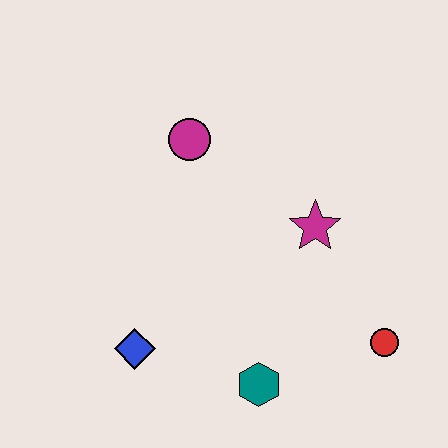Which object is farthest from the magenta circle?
The red circle is farthest from the magenta circle.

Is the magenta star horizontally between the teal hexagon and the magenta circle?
No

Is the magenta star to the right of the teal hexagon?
Yes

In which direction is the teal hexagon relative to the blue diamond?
The teal hexagon is to the right of the blue diamond.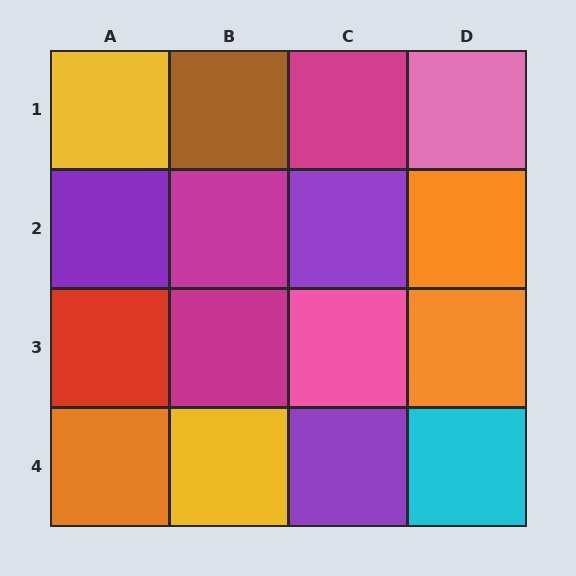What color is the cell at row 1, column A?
Yellow.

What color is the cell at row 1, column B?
Brown.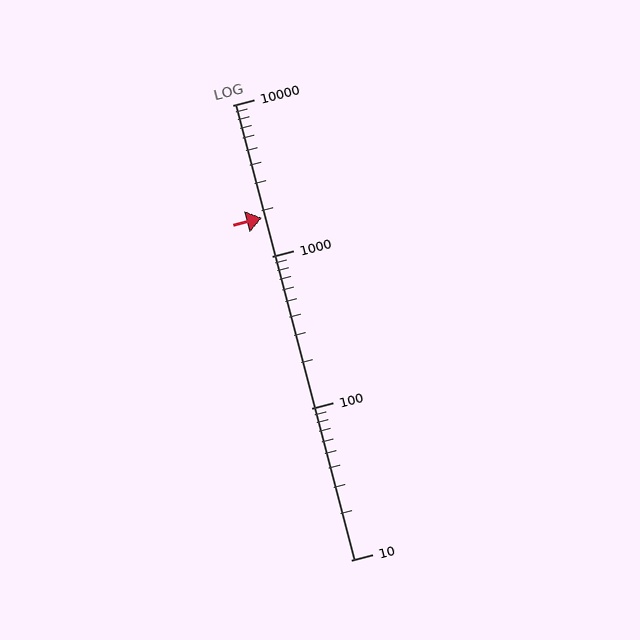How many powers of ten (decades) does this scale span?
The scale spans 3 decades, from 10 to 10000.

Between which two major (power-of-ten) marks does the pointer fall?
The pointer is between 1000 and 10000.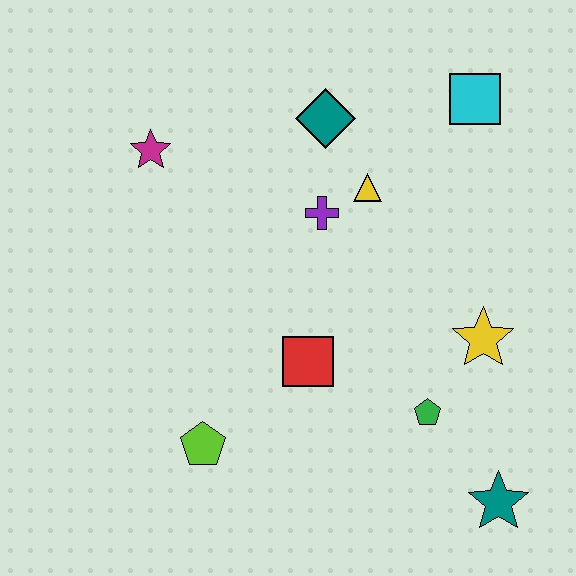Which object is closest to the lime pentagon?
The red square is closest to the lime pentagon.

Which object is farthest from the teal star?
The magenta star is farthest from the teal star.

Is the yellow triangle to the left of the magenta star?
No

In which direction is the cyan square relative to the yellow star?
The cyan square is above the yellow star.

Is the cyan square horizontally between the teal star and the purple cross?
Yes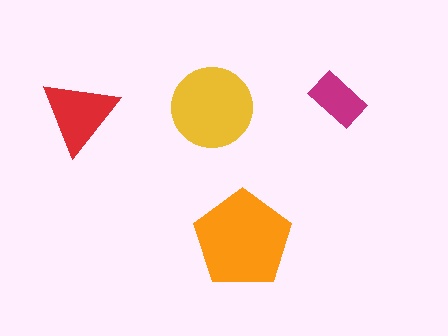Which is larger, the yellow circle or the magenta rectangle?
The yellow circle.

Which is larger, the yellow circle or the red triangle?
The yellow circle.